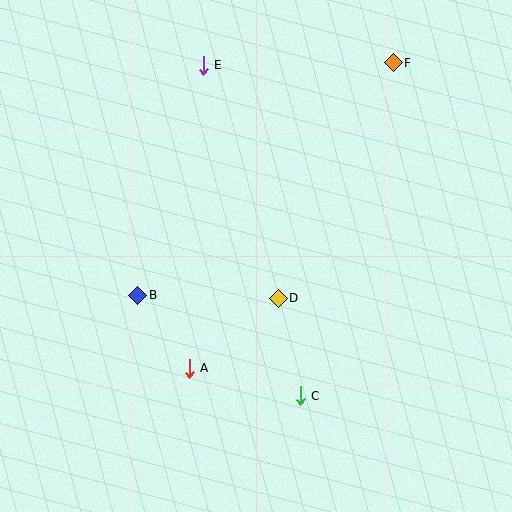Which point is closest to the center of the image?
Point D at (278, 298) is closest to the center.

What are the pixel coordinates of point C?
Point C is at (300, 396).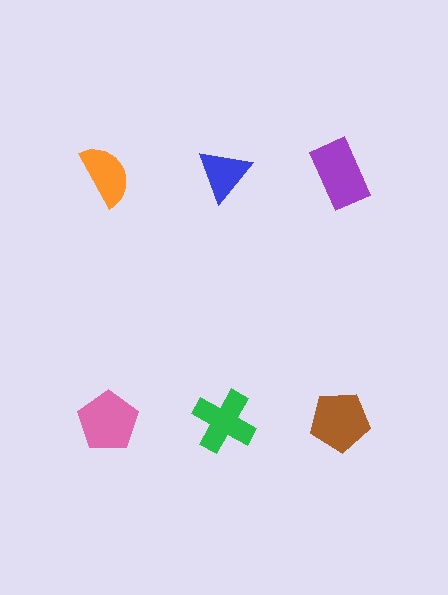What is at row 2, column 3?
A brown pentagon.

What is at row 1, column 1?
An orange semicircle.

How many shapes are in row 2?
3 shapes.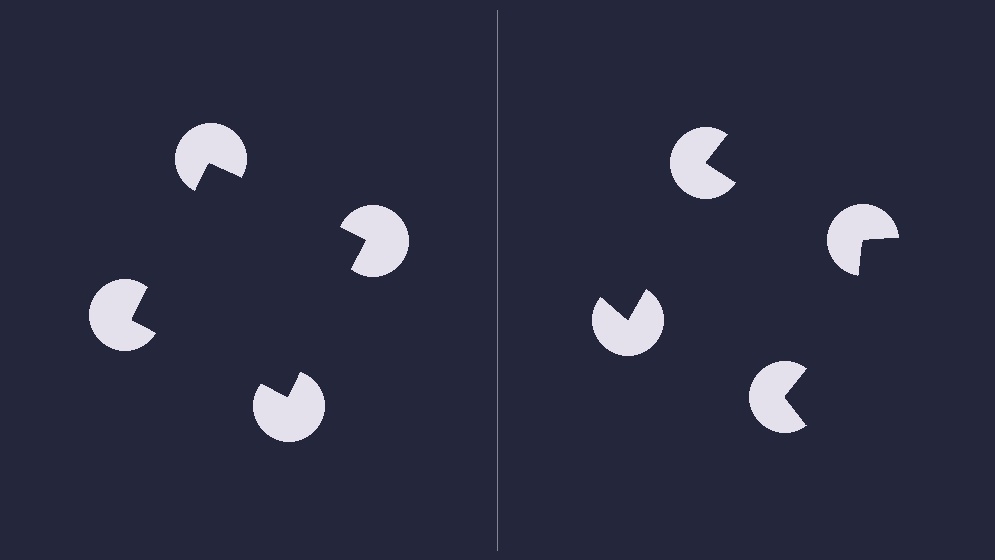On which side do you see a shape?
An illusory square appears on the left side. On the right side the wedge cuts are rotated, so no coherent shape forms.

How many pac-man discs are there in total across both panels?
8 — 4 on each side.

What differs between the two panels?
The pac-man discs are positioned identically on both sides; only the wedge orientations differ. On the left they align to a square; on the right they are misaligned.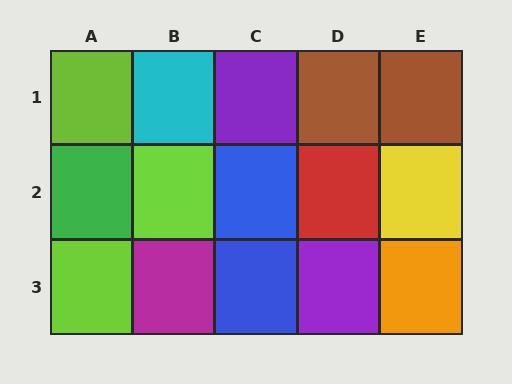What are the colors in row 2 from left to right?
Green, lime, blue, red, yellow.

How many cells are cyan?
1 cell is cyan.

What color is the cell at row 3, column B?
Magenta.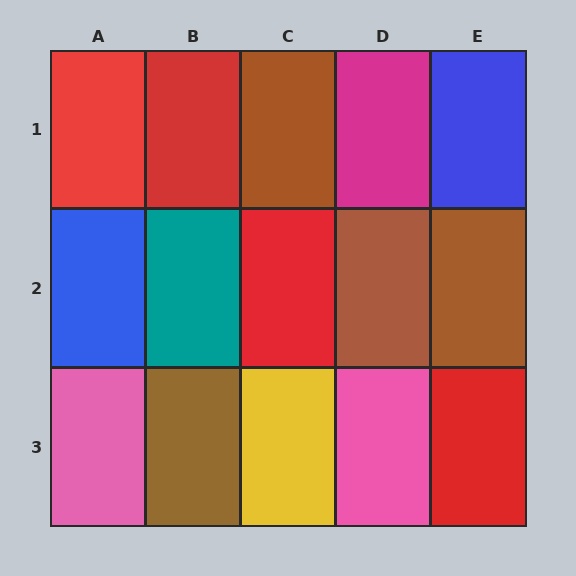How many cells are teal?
1 cell is teal.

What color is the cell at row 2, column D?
Brown.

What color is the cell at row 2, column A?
Blue.